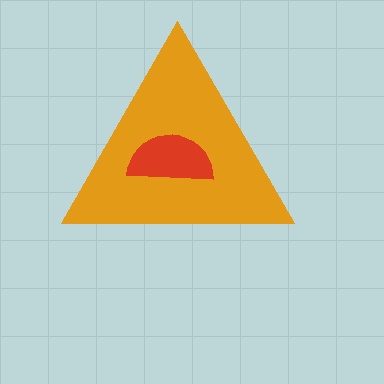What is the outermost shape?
The orange triangle.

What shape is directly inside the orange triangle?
The red semicircle.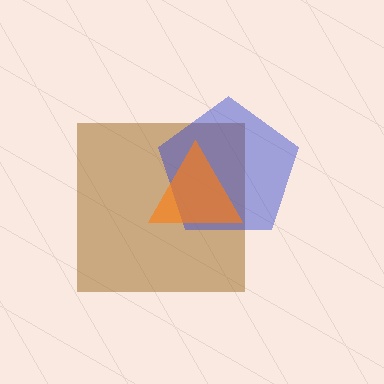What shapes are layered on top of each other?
The layered shapes are: a brown square, a blue pentagon, an orange triangle.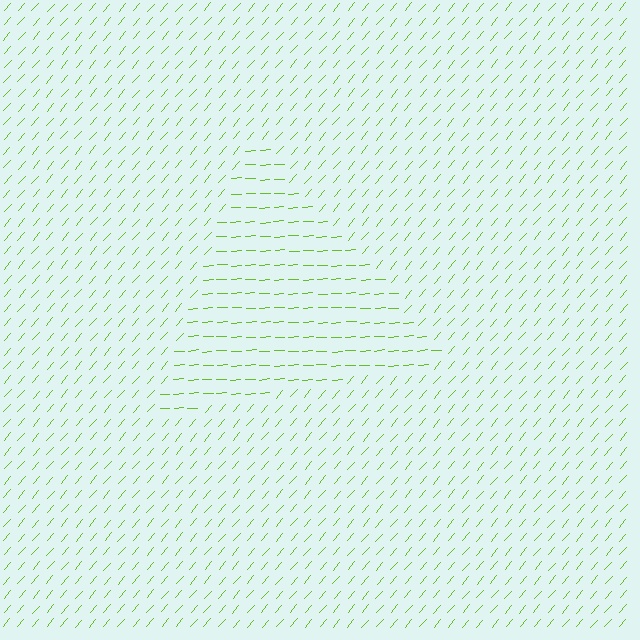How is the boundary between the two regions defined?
The boundary is defined purely by a change in line orientation (approximately 45 degrees difference). All lines are the same color and thickness.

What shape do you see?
I see a triangle.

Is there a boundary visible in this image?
Yes, there is a texture boundary formed by a change in line orientation.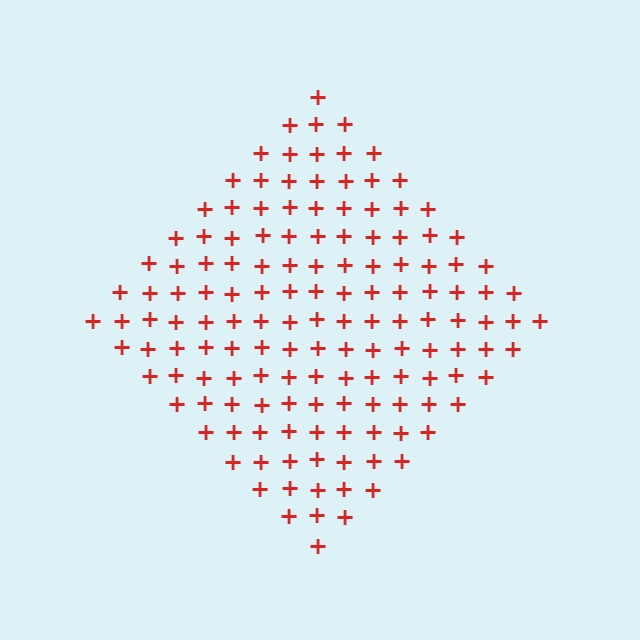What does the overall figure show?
The overall figure shows a diamond.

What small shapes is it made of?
It is made of small plus signs.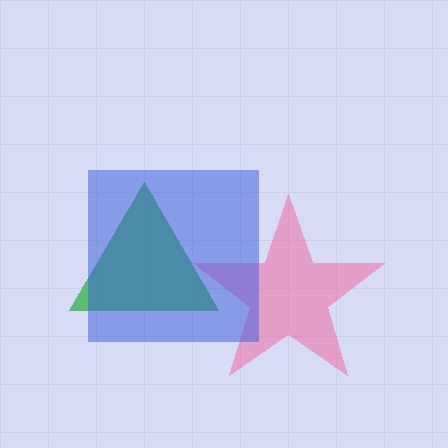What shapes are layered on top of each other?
The layered shapes are: a pink star, a green triangle, a blue square.